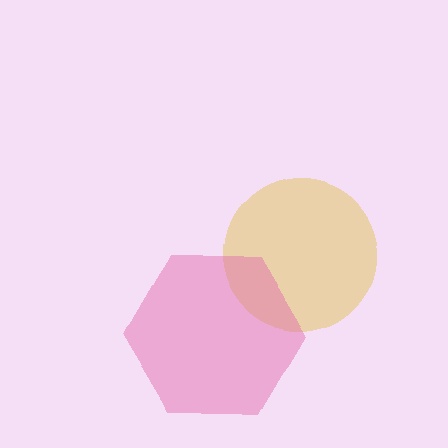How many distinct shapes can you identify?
There are 2 distinct shapes: a yellow circle, a pink hexagon.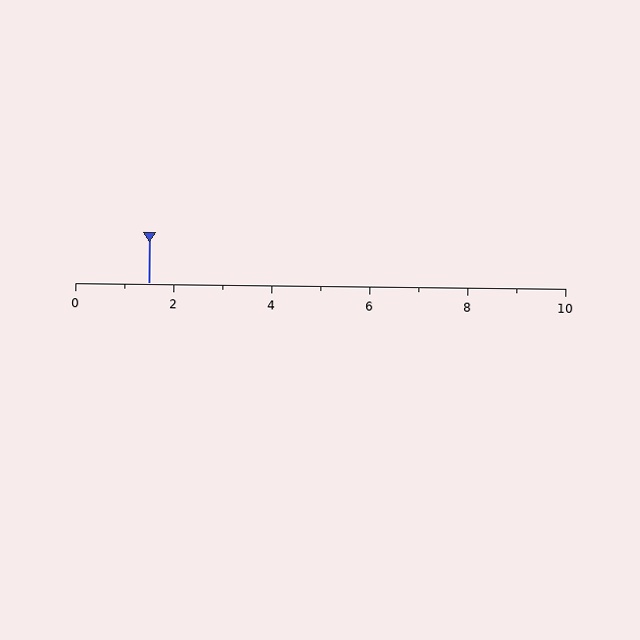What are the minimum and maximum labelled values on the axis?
The axis runs from 0 to 10.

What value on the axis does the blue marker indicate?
The marker indicates approximately 1.5.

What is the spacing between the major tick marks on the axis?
The major ticks are spaced 2 apart.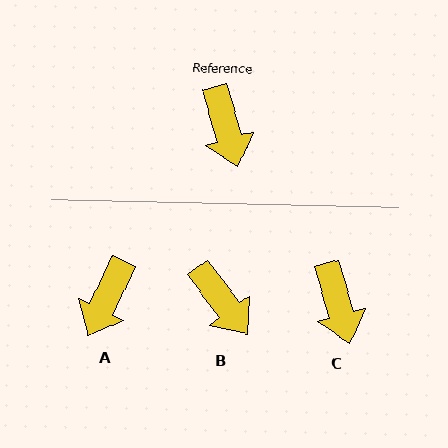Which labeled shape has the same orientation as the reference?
C.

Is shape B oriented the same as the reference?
No, it is off by about 20 degrees.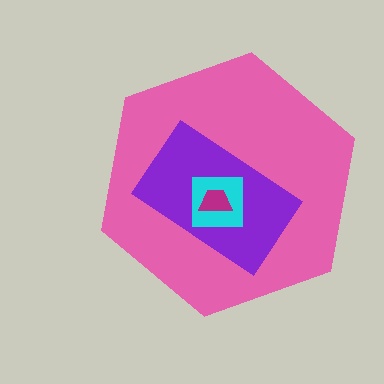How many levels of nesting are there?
4.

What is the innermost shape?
The magenta trapezoid.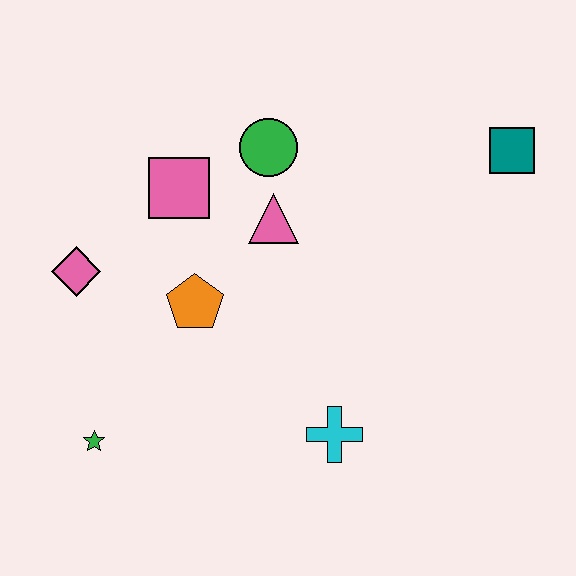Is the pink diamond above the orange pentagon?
Yes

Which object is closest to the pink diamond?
The orange pentagon is closest to the pink diamond.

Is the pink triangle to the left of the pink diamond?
No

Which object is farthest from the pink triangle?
The green star is farthest from the pink triangle.